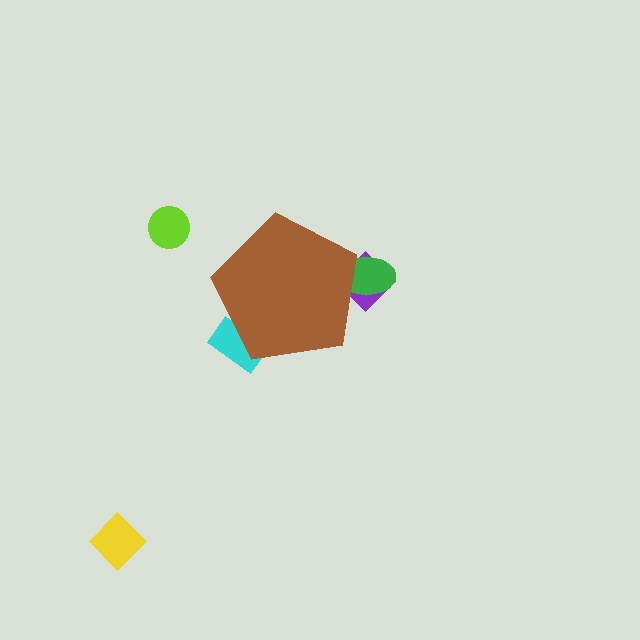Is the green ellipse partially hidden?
Yes, the green ellipse is partially hidden behind the brown pentagon.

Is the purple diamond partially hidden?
Yes, the purple diamond is partially hidden behind the brown pentagon.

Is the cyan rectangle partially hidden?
Yes, the cyan rectangle is partially hidden behind the brown pentagon.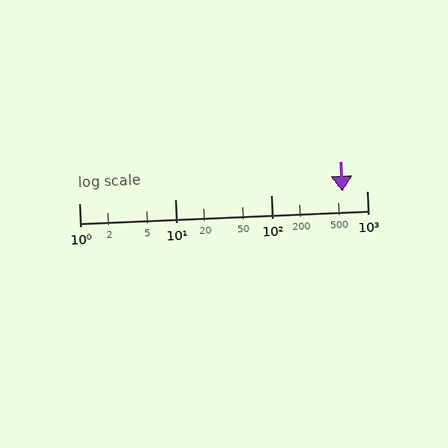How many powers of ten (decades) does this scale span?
The scale spans 3 decades, from 1 to 1000.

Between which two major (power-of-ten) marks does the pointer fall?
The pointer is between 100 and 1000.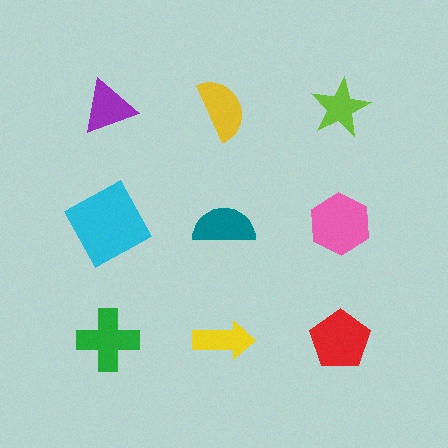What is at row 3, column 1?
A green cross.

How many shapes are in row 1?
3 shapes.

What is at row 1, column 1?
A purple triangle.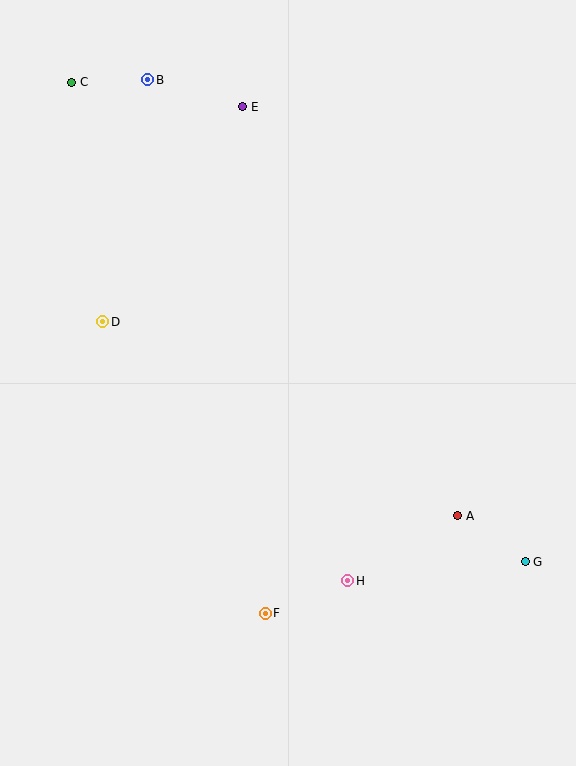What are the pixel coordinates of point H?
Point H is at (348, 581).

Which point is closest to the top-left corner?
Point C is closest to the top-left corner.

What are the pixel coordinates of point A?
Point A is at (458, 516).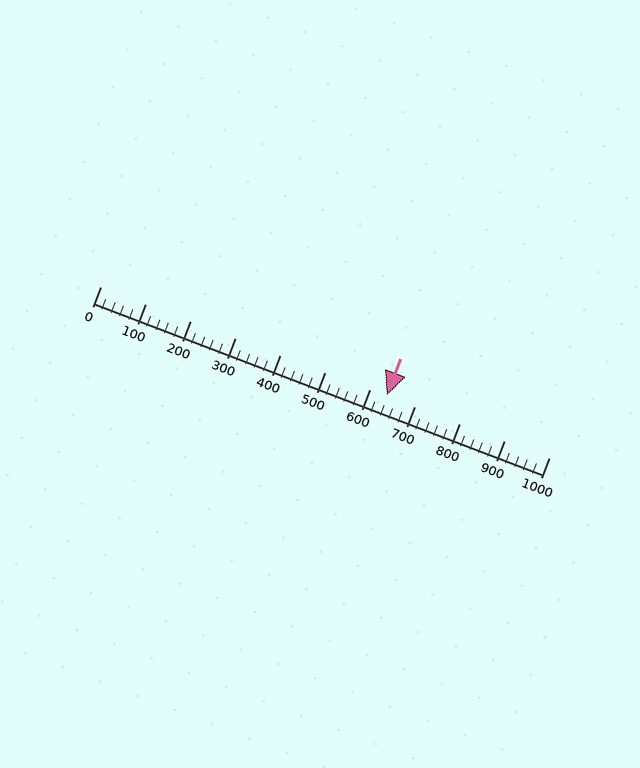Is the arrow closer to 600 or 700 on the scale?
The arrow is closer to 600.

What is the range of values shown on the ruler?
The ruler shows values from 0 to 1000.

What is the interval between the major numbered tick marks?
The major tick marks are spaced 100 units apart.